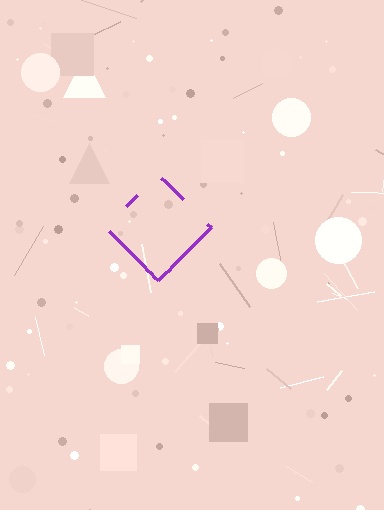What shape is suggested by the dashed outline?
The dashed outline suggests a diamond.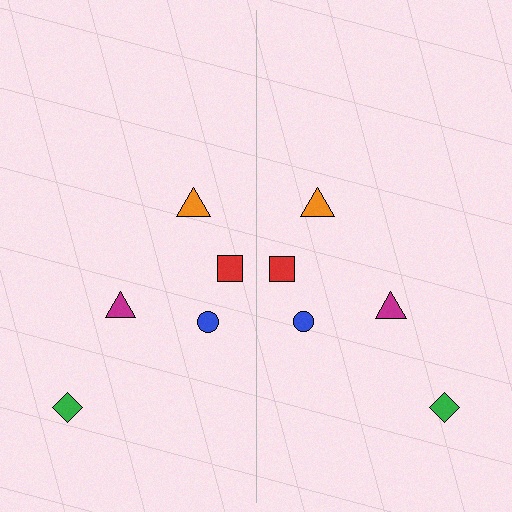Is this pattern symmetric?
Yes, this pattern has bilateral (reflection) symmetry.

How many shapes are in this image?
There are 10 shapes in this image.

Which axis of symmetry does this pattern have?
The pattern has a vertical axis of symmetry running through the center of the image.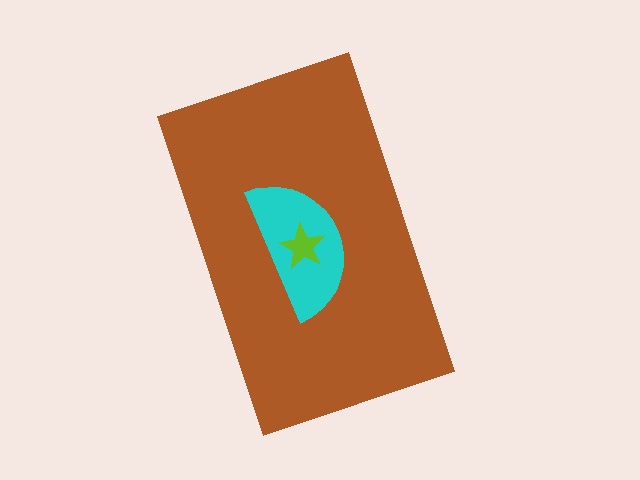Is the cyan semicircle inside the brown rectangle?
Yes.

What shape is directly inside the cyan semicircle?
The lime star.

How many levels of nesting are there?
3.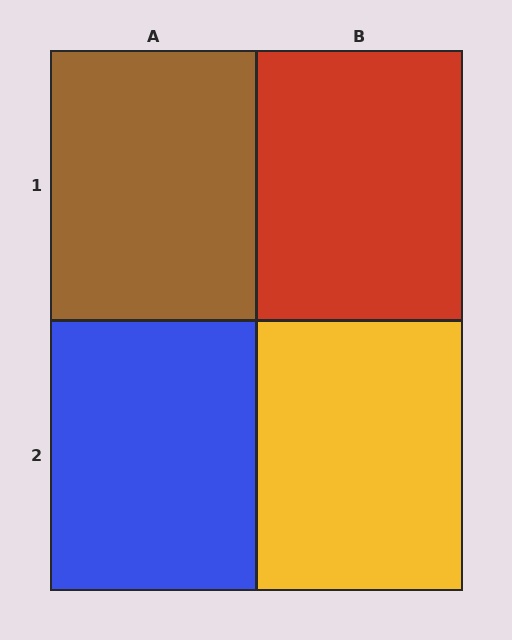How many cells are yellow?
1 cell is yellow.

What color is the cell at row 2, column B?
Yellow.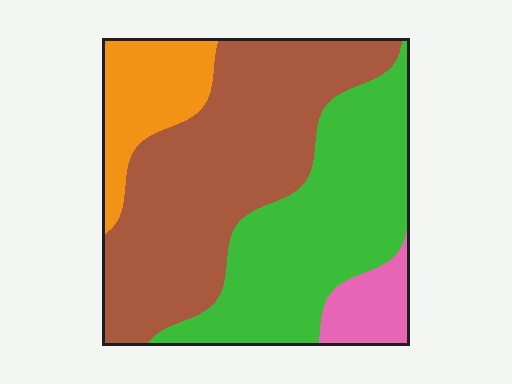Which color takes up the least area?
Pink, at roughly 5%.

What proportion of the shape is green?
Green takes up about one third (1/3) of the shape.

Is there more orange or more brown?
Brown.